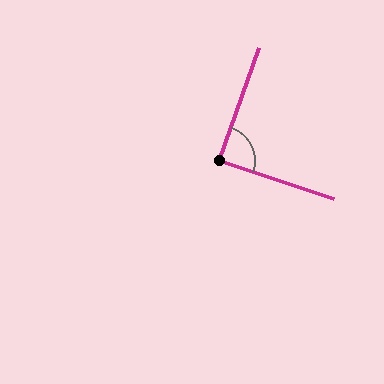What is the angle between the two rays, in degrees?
Approximately 89 degrees.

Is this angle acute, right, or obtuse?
It is approximately a right angle.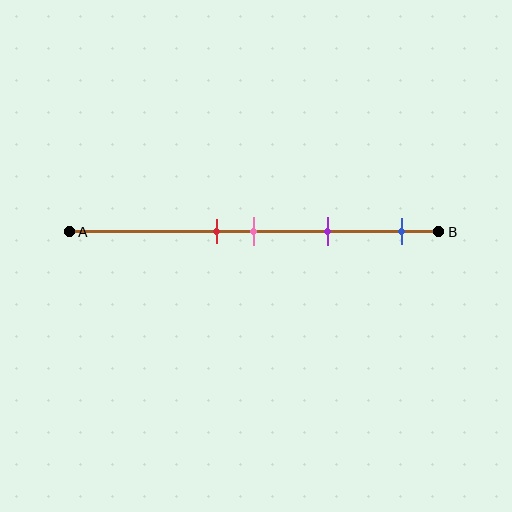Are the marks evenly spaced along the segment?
No, the marks are not evenly spaced.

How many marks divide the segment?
There are 4 marks dividing the segment.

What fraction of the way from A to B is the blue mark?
The blue mark is approximately 90% (0.9) of the way from A to B.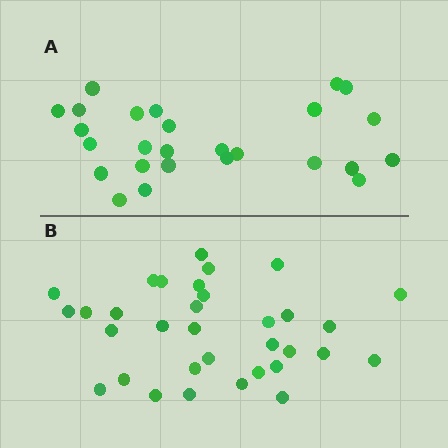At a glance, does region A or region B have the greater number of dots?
Region B (the bottom region) has more dots.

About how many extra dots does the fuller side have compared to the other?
Region B has roughly 8 or so more dots than region A.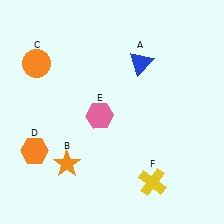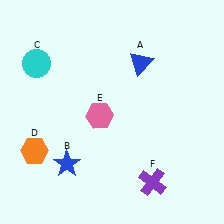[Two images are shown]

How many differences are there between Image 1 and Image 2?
There are 3 differences between the two images.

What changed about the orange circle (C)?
In Image 1, C is orange. In Image 2, it changed to cyan.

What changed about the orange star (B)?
In Image 1, B is orange. In Image 2, it changed to blue.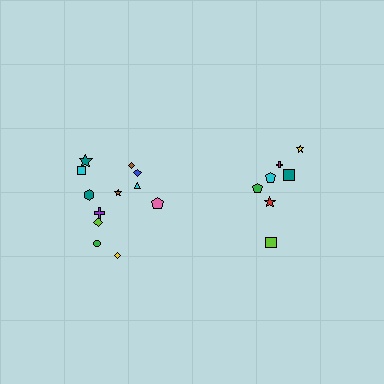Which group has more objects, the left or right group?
The left group.